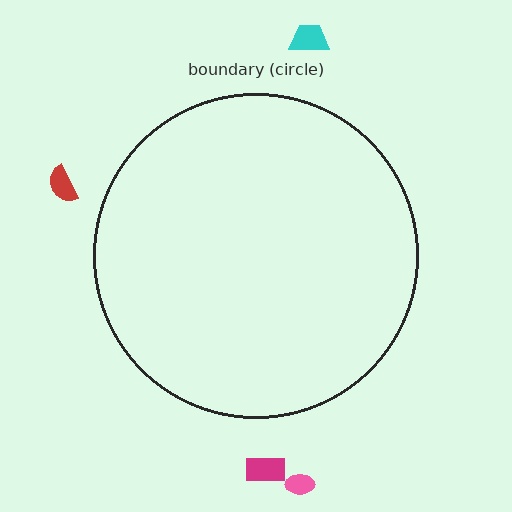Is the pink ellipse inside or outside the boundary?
Outside.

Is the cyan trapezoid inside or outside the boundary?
Outside.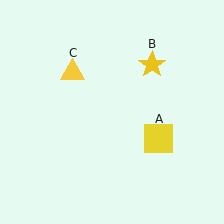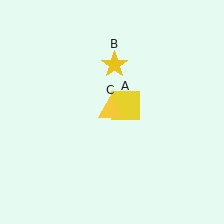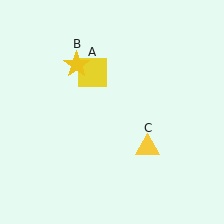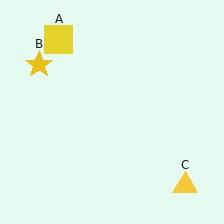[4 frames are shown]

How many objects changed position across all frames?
3 objects changed position: yellow square (object A), yellow star (object B), yellow triangle (object C).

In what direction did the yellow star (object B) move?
The yellow star (object B) moved left.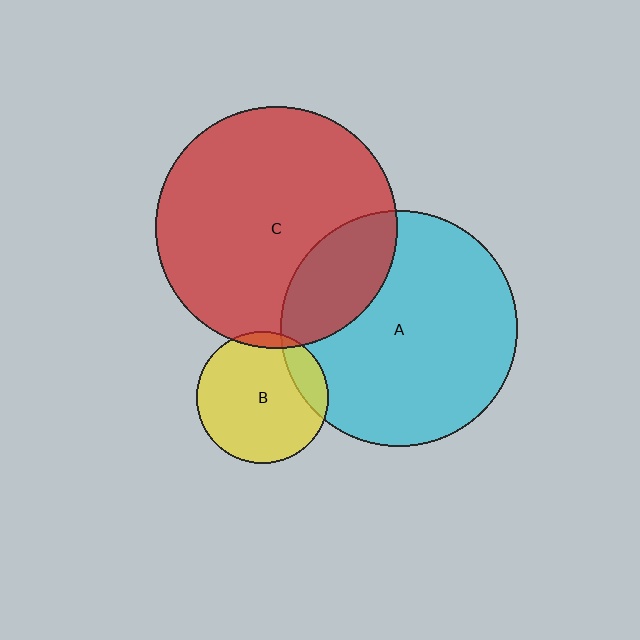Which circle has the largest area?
Circle C (red).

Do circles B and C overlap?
Yes.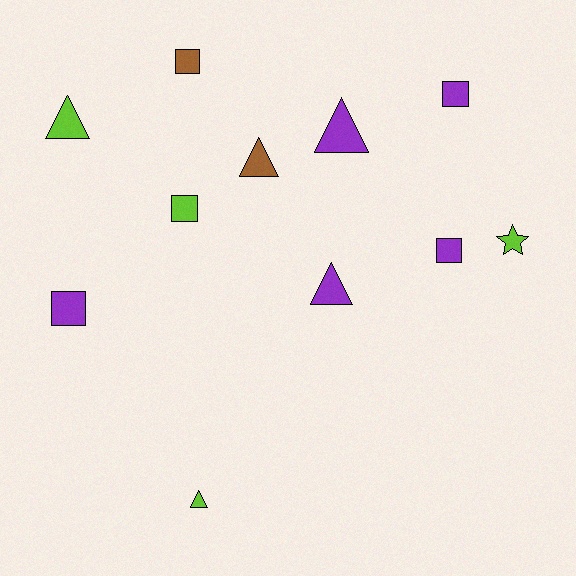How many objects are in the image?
There are 11 objects.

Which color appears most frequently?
Purple, with 5 objects.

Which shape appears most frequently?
Triangle, with 5 objects.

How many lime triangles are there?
There are 2 lime triangles.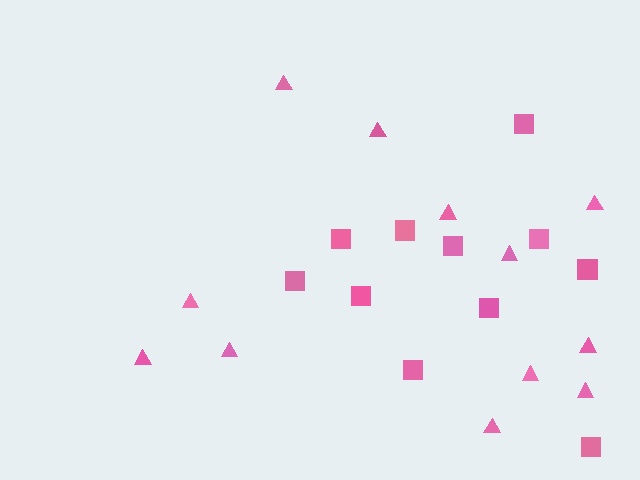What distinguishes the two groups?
There are 2 groups: one group of triangles (12) and one group of squares (11).